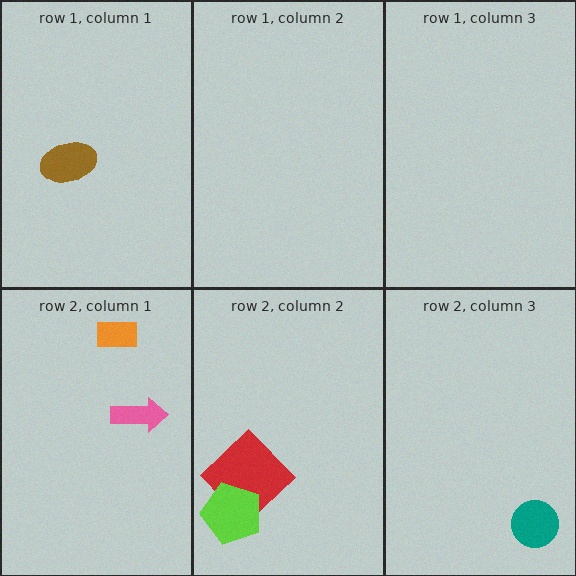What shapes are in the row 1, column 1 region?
The brown ellipse.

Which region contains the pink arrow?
The row 2, column 1 region.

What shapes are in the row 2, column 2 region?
The red diamond, the lime pentagon.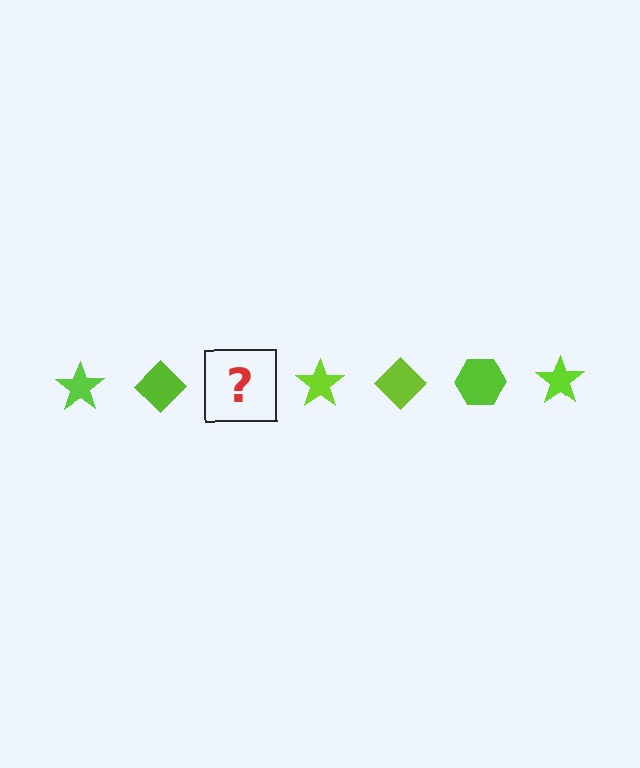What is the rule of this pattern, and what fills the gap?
The rule is that the pattern cycles through star, diamond, hexagon shapes in lime. The gap should be filled with a lime hexagon.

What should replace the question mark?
The question mark should be replaced with a lime hexagon.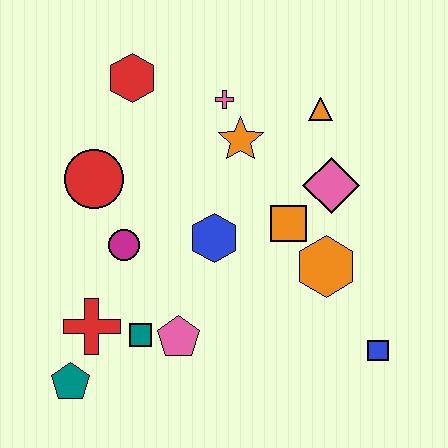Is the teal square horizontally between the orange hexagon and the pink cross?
No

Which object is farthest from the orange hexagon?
The teal pentagon is farthest from the orange hexagon.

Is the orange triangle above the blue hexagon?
Yes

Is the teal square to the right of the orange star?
No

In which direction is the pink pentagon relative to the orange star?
The pink pentagon is below the orange star.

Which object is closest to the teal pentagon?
The red cross is closest to the teal pentagon.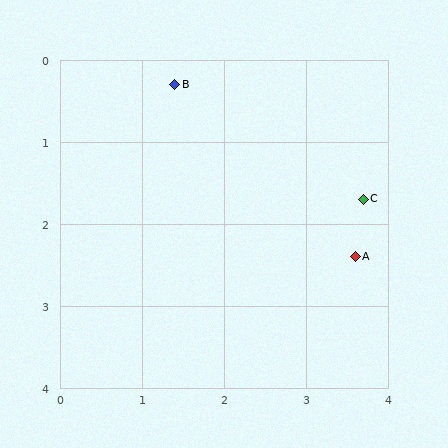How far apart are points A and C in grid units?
Points A and C are about 0.7 grid units apart.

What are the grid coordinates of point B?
Point B is at approximately (1.4, 0.3).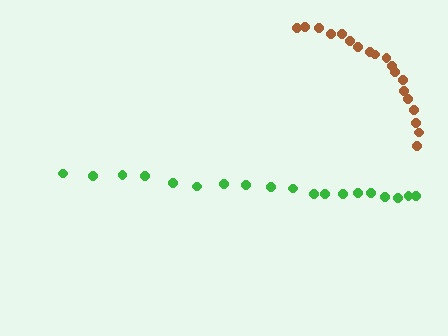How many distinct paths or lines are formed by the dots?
There are 2 distinct paths.